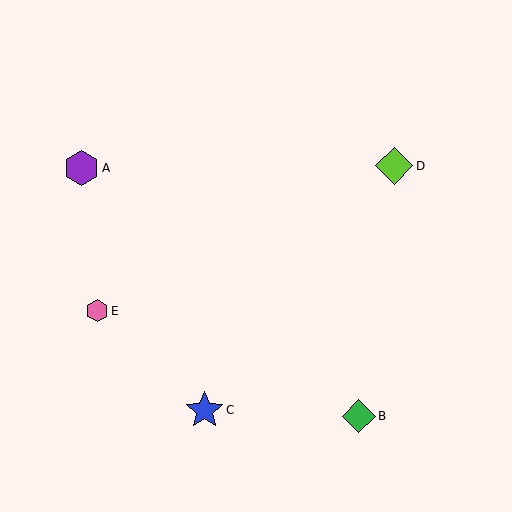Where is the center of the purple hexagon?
The center of the purple hexagon is at (82, 168).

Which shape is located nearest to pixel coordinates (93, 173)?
The purple hexagon (labeled A) at (82, 168) is nearest to that location.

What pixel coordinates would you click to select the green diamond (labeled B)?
Click at (359, 416) to select the green diamond B.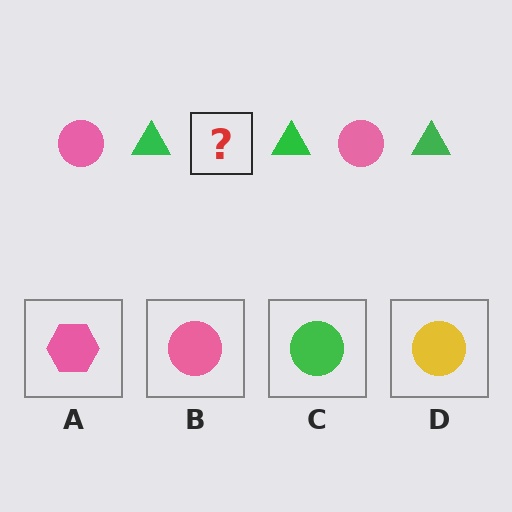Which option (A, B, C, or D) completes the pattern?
B.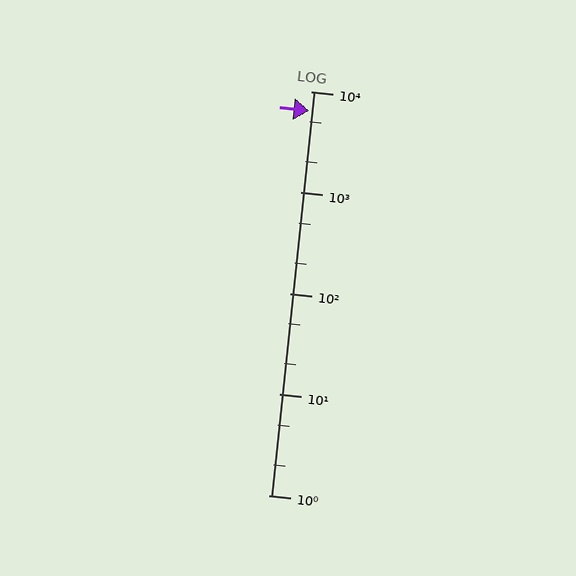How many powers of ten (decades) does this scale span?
The scale spans 4 decades, from 1 to 10000.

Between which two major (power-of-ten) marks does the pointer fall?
The pointer is between 1000 and 10000.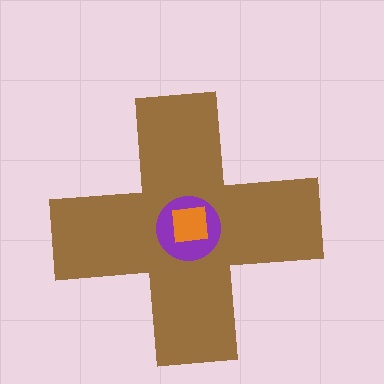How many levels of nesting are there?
3.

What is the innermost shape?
The orange square.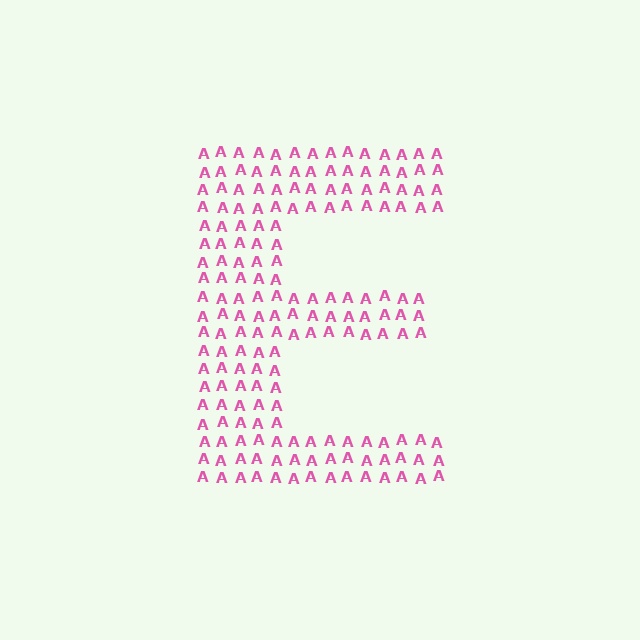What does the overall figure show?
The overall figure shows the letter E.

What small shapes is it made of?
It is made of small letter A's.